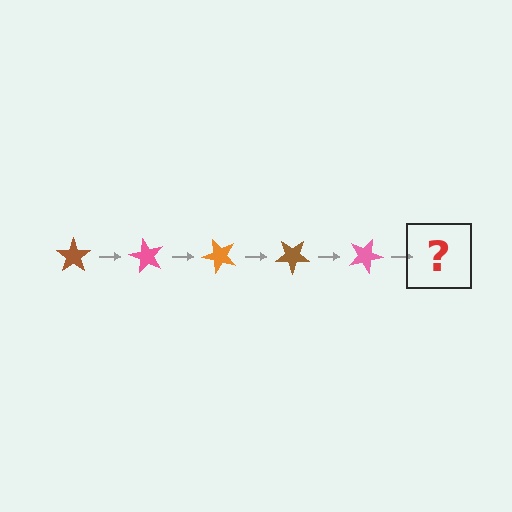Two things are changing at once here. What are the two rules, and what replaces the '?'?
The two rules are that it rotates 60 degrees each step and the color cycles through brown, pink, and orange. The '?' should be an orange star, rotated 300 degrees from the start.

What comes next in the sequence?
The next element should be an orange star, rotated 300 degrees from the start.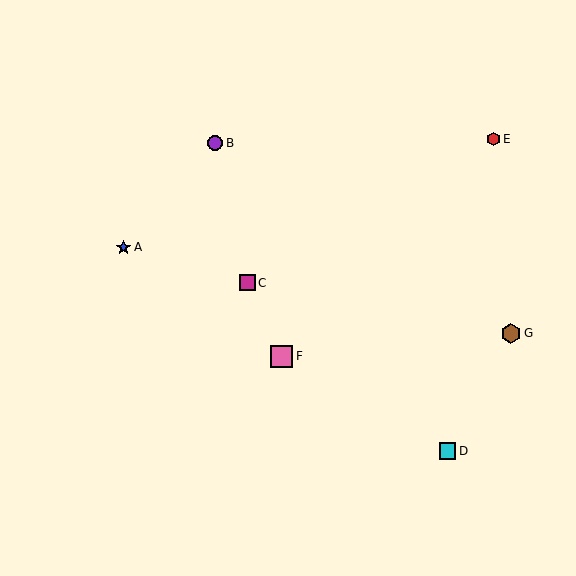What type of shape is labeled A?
Shape A is a blue star.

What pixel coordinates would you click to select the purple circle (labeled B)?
Click at (215, 143) to select the purple circle B.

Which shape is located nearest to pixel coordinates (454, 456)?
The cyan square (labeled D) at (448, 451) is nearest to that location.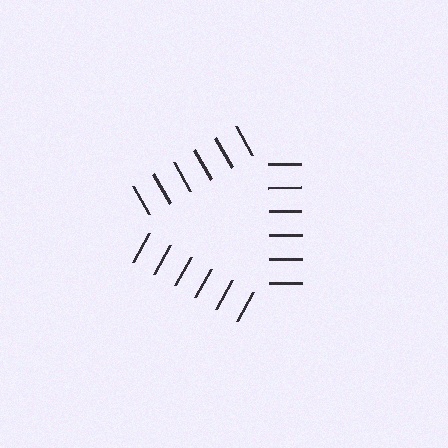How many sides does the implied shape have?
3 sides — the line-ends trace a triangle.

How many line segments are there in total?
18 — 6 along each of the 3 edges.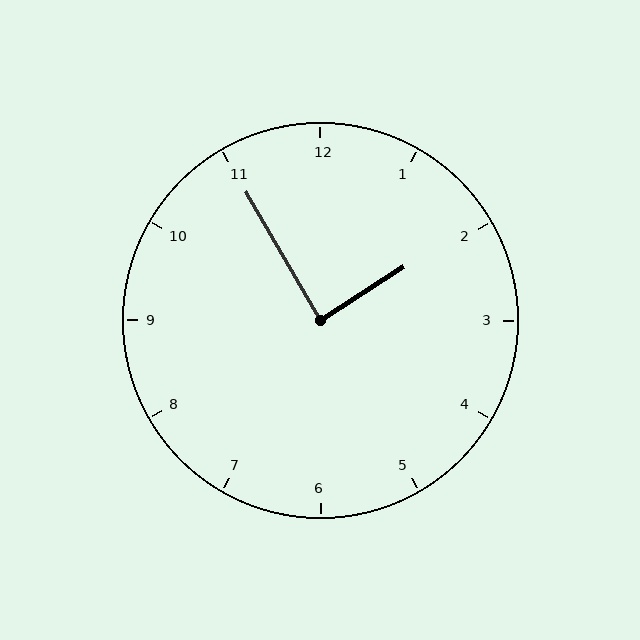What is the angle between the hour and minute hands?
Approximately 88 degrees.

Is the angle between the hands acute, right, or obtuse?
It is right.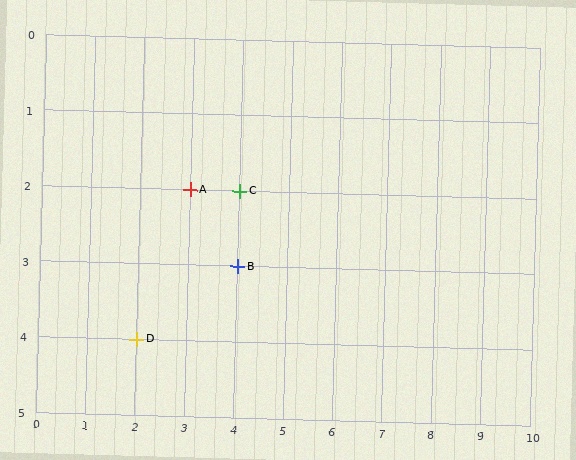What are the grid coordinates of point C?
Point C is at grid coordinates (4, 2).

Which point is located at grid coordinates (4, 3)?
Point B is at (4, 3).